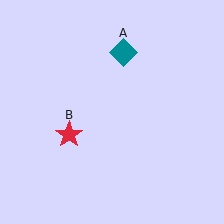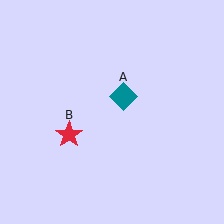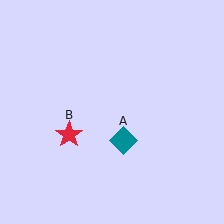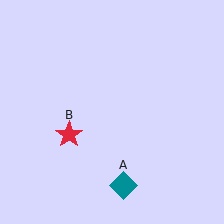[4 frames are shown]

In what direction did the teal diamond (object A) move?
The teal diamond (object A) moved down.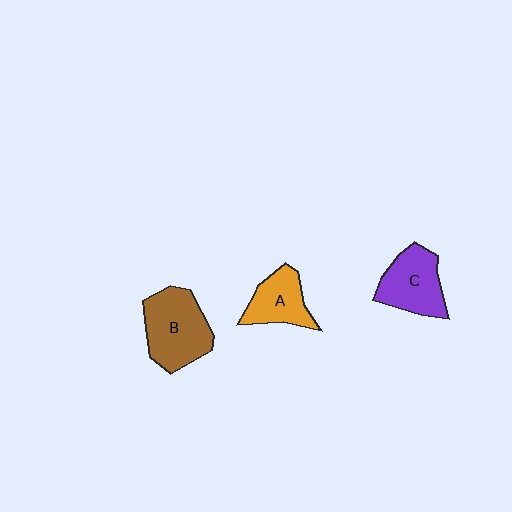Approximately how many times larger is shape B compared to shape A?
Approximately 1.5 times.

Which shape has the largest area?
Shape B (brown).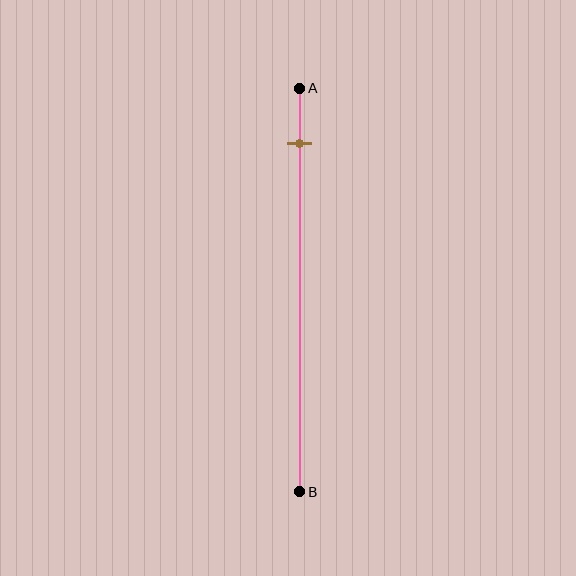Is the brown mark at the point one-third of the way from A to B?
No, the mark is at about 15% from A, not at the 33% one-third point.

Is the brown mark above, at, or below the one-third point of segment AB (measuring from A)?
The brown mark is above the one-third point of segment AB.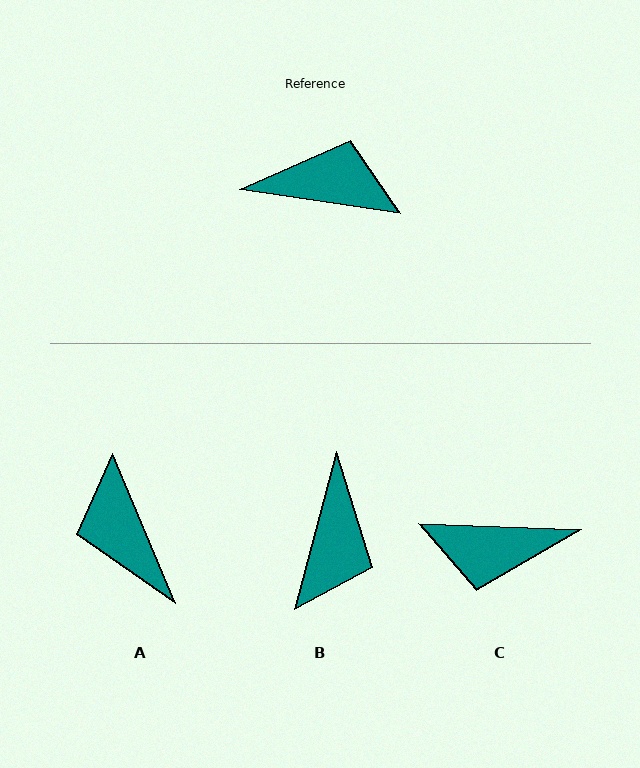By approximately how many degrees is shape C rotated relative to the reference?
Approximately 174 degrees clockwise.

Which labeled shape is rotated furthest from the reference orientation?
C, about 174 degrees away.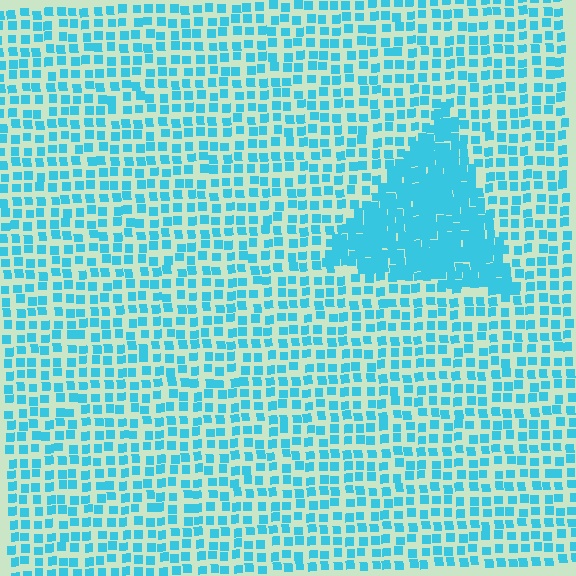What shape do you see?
I see a triangle.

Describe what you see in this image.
The image contains small cyan elements arranged at two different densities. A triangle-shaped region is visible where the elements are more densely packed than the surrounding area.